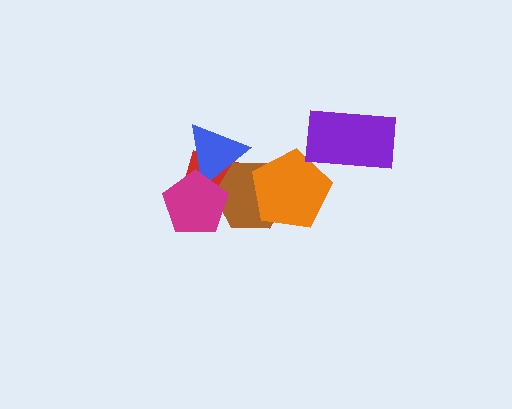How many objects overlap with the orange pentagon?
1 object overlaps with the orange pentagon.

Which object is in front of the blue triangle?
The magenta pentagon is in front of the blue triangle.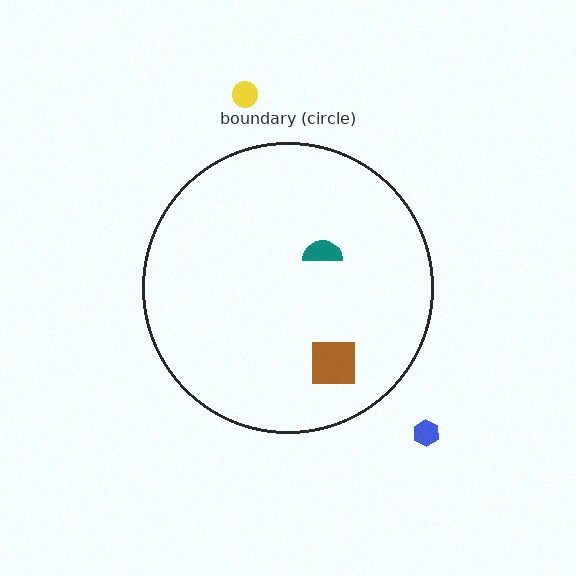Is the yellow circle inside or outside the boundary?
Outside.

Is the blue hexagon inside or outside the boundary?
Outside.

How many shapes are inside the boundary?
2 inside, 2 outside.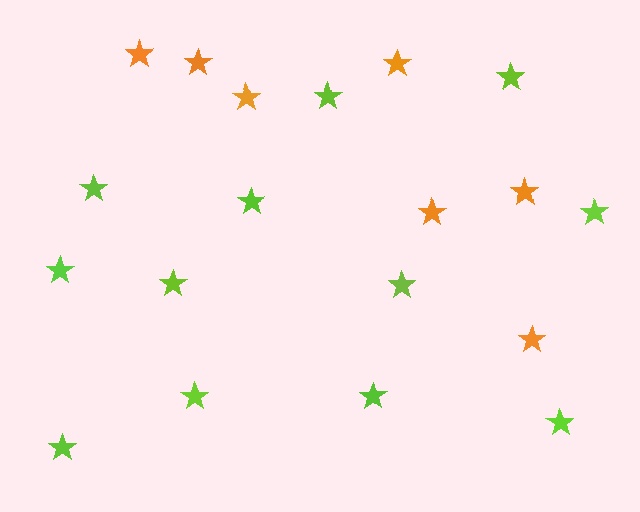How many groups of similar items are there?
There are 2 groups: one group of lime stars (12) and one group of orange stars (7).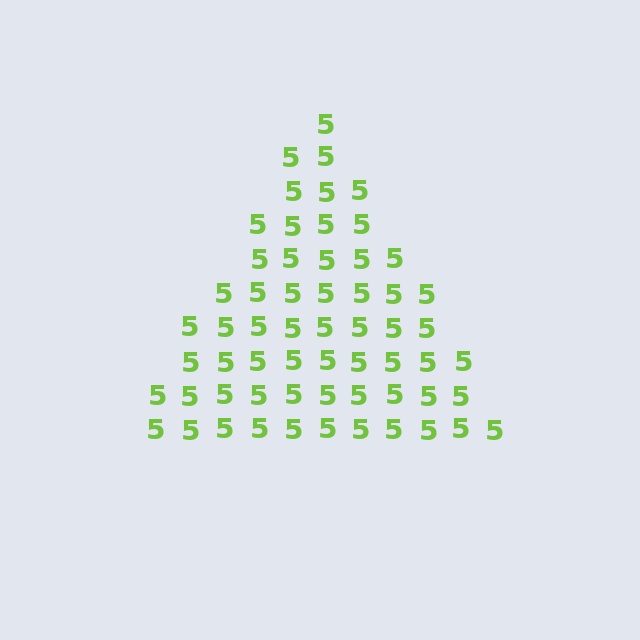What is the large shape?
The large shape is a triangle.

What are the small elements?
The small elements are digit 5's.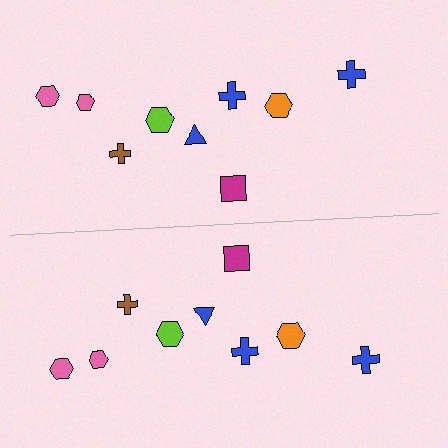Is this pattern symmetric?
Yes, this pattern has bilateral (reflection) symmetry.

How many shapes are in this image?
There are 18 shapes in this image.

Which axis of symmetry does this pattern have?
The pattern has a horizontal axis of symmetry running through the center of the image.